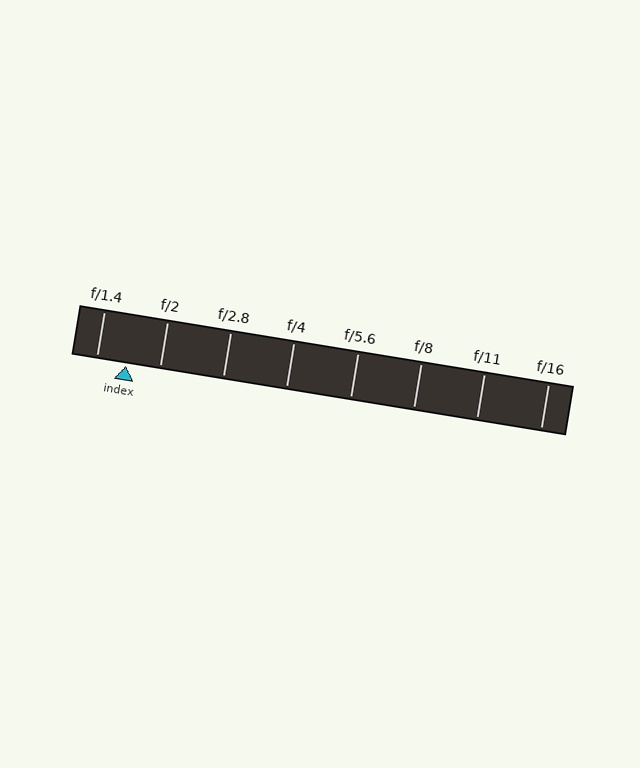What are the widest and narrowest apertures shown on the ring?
The widest aperture shown is f/1.4 and the narrowest is f/16.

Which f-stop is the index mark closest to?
The index mark is closest to f/1.4.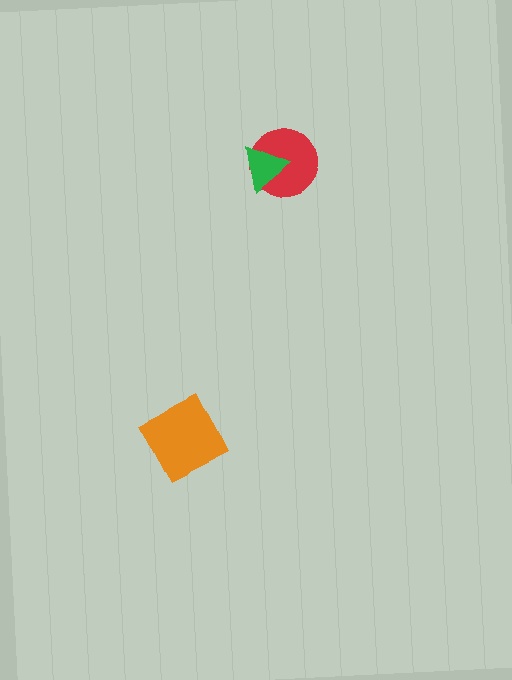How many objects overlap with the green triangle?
1 object overlaps with the green triangle.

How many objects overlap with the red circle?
1 object overlaps with the red circle.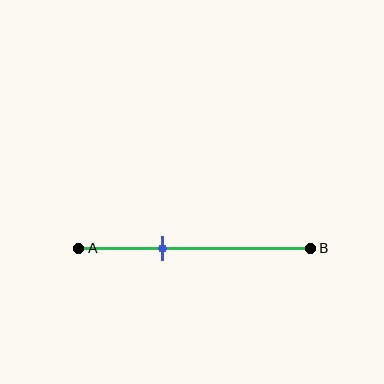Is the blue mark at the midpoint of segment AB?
No, the mark is at about 35% from A, not at the 50% midpoint.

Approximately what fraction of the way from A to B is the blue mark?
The blue mark is approximately 35% of the way from A to B.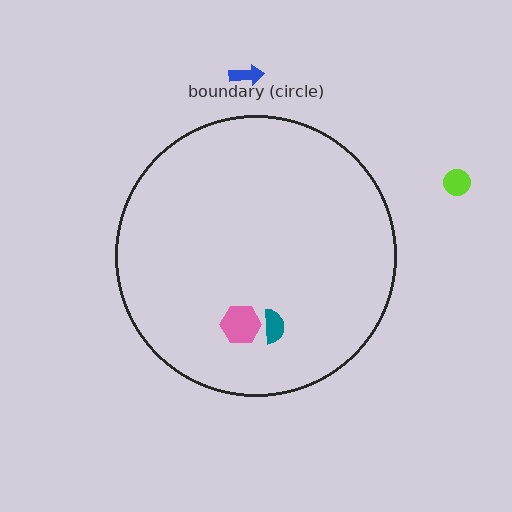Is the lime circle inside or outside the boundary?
Outside.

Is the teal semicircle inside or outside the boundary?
Inside.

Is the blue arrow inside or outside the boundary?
Outside.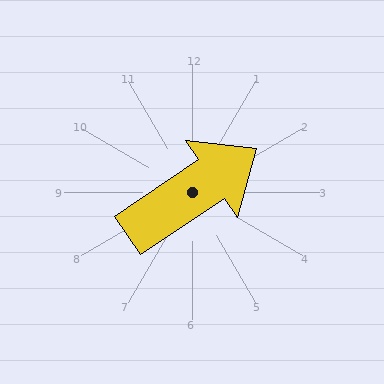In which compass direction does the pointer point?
Northeast.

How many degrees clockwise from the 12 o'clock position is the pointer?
Approximately 56 degrees.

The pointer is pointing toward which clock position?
Roughly 2 o'clock.